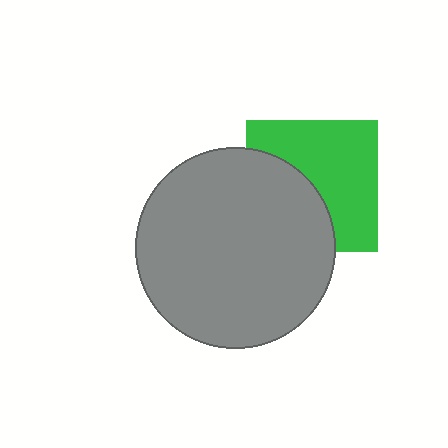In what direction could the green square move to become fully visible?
The green square could move toward the upper-right. That would shift it out from behind the gray circle entirely.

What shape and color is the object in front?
The object in front is a gray circle.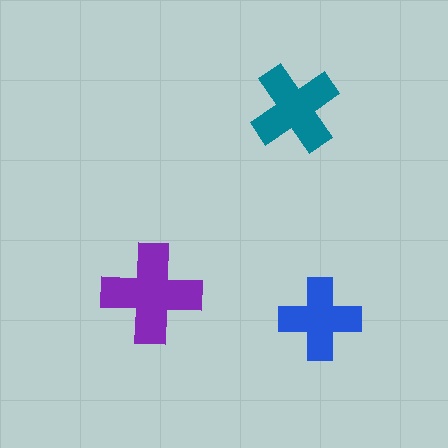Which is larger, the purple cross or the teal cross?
The purple one.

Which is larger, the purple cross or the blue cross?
The purple one.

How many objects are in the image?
There are 3 objects in the image.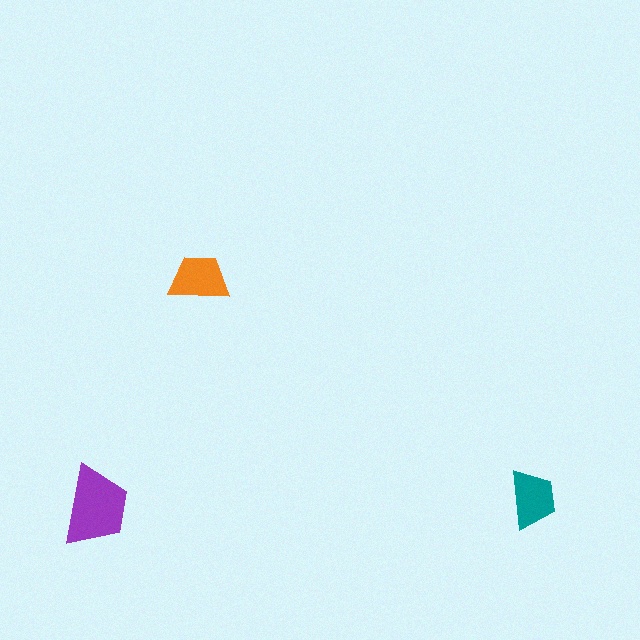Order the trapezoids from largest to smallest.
the purple one, the orange one, the teal one.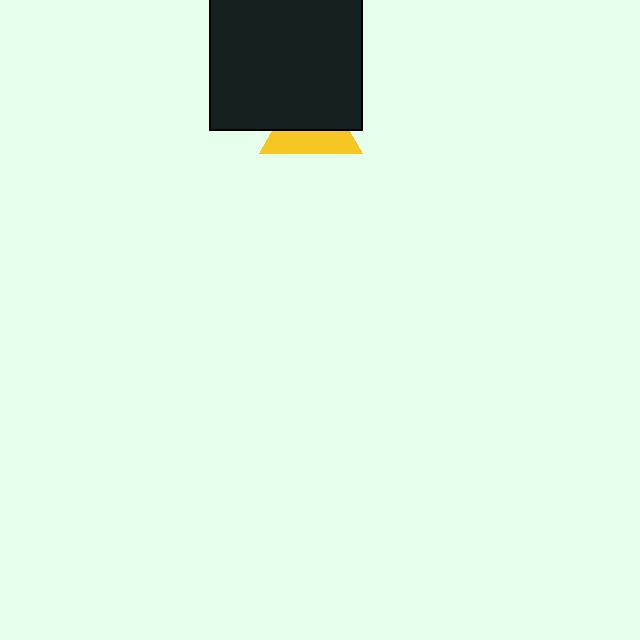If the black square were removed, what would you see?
You would see the complete yellow triangle.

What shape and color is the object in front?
The object in front is a black square.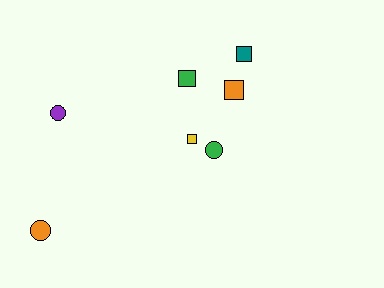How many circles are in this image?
There are 3 circles.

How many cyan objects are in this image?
There are no cyan objects.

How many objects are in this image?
There are 7 objects.